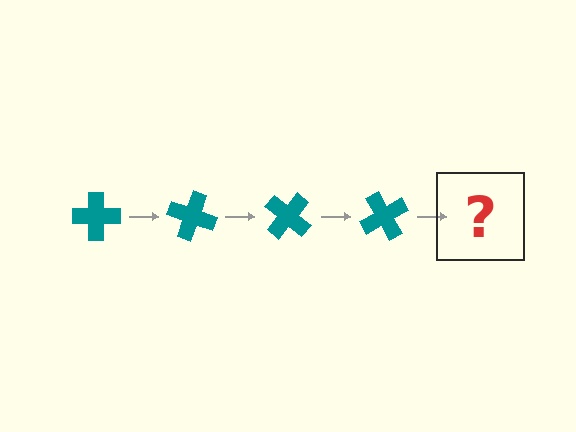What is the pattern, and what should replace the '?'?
The pattern is that the cross rotates 20 degrees each step. The '?' should be a teal cross rotated 80 degrees.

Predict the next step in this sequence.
The next step is a teal cross rotated 80 degrees.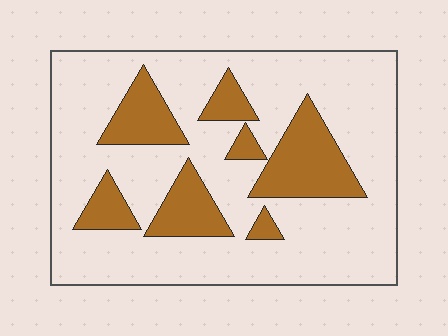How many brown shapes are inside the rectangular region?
7.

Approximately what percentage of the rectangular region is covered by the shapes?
Approximately 25%.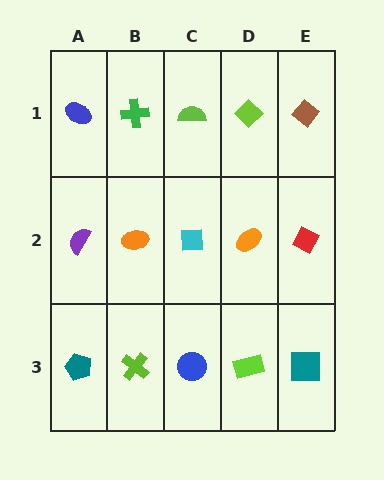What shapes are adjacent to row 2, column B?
A green cross (row 1, column B), a lime cross (row 3, column B), a purple semicircle (row 2, column A), a cyan square (row 2, column C).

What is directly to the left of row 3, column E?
A lime rectangle.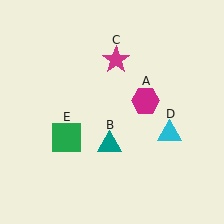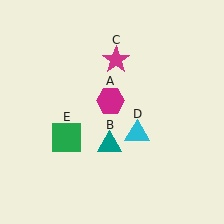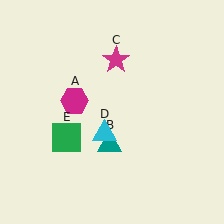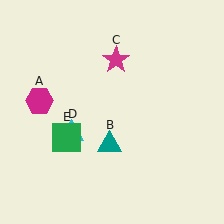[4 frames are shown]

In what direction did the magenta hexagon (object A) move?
The magenta hexagon (object A) moved left.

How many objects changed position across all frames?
2 objects changed position: magenta hexagon (object A), cyan triangle (object D).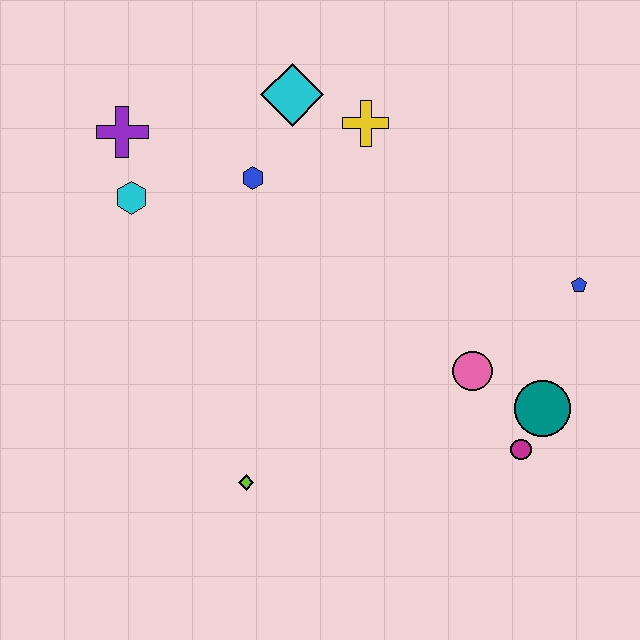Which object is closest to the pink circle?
The teal circle is closest to the pink circle.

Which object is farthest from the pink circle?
The purple cross is farthest from the pink circle.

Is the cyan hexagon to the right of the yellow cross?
No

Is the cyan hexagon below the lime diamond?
No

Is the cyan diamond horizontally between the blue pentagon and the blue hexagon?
Yes